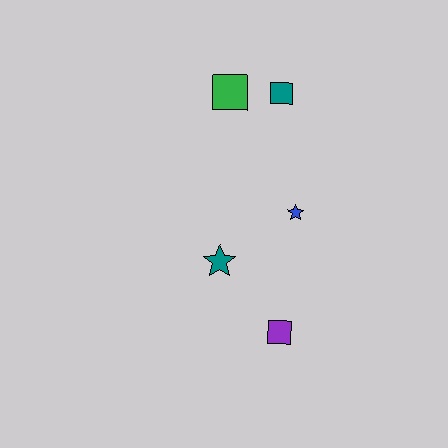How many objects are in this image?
There are 5 objects.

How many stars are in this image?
There are 2 stars.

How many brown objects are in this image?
There are no brown objects.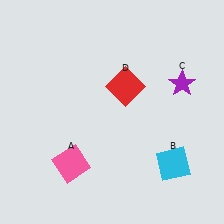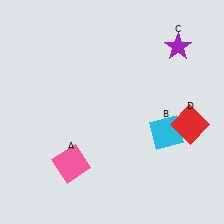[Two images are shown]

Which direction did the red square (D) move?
The red square (D) moved right.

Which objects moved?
The objects that moved are: the cyan square (B), the purple star (C), the red square (D).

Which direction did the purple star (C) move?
The purple star (C) moved up.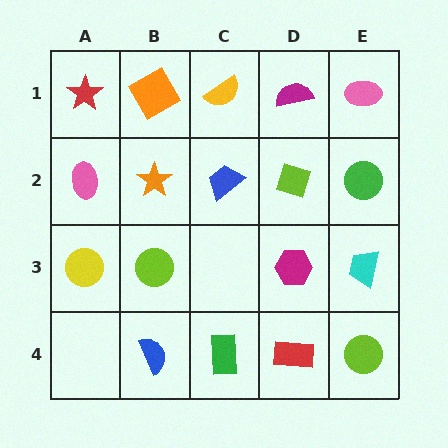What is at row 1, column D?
A magenta semicircle.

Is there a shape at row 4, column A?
No, that cell is empty.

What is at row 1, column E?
A pink ellipse.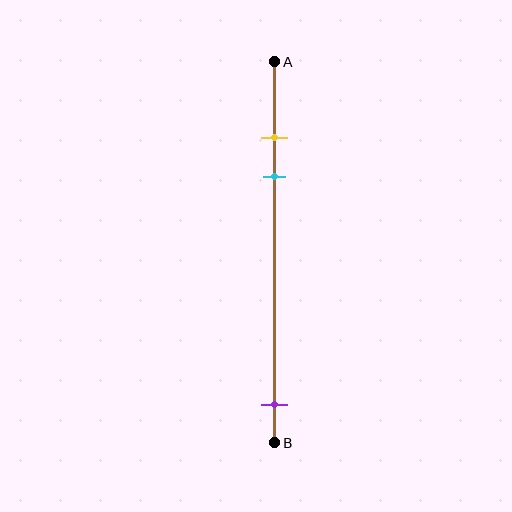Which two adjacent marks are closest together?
The yellow and cyan marks are the closest adjacent pair.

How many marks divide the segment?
There are 3 marks dividing the segment.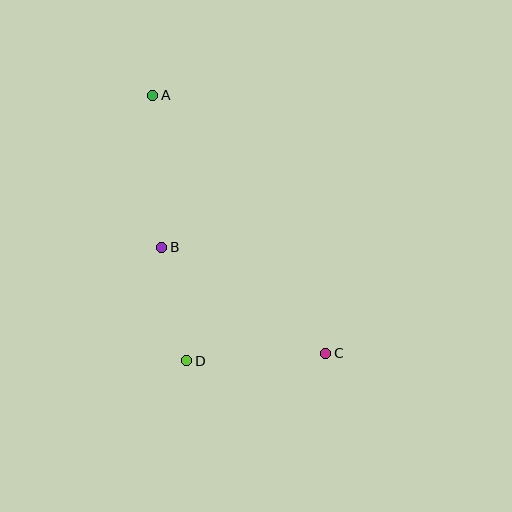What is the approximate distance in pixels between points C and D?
The distance between C and D is approximately 139 pixels.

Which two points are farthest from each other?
Points A and C are farthest from each other.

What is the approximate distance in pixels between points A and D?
The distance between A and D is approximately 268 pixels.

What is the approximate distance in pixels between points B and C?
The distance between B and C is approximately 195 pixels.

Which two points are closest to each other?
Points B and D are closest to each other.